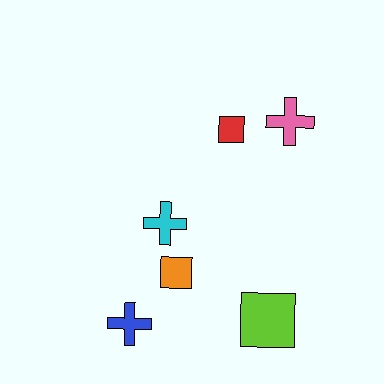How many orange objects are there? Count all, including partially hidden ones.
There is 1 orange object.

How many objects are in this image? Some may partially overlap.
There are 6 objects.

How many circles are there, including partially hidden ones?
There are no circles.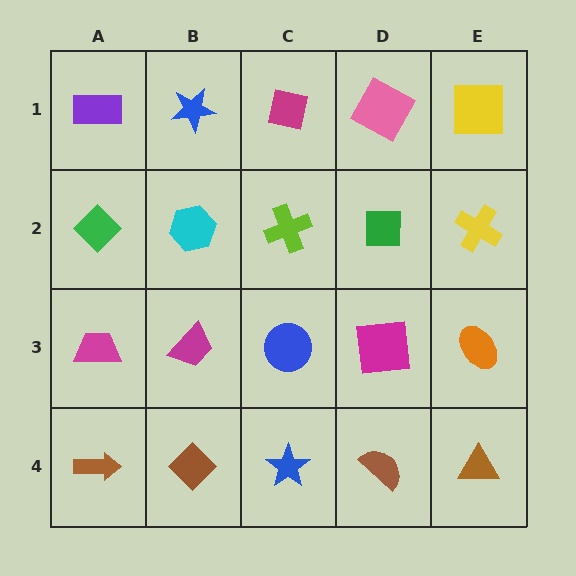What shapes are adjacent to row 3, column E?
A yellow cross (row 2, column E), a brown triangle (row 4, column E), a magenta square (row 3, column D).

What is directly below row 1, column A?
A green diamond.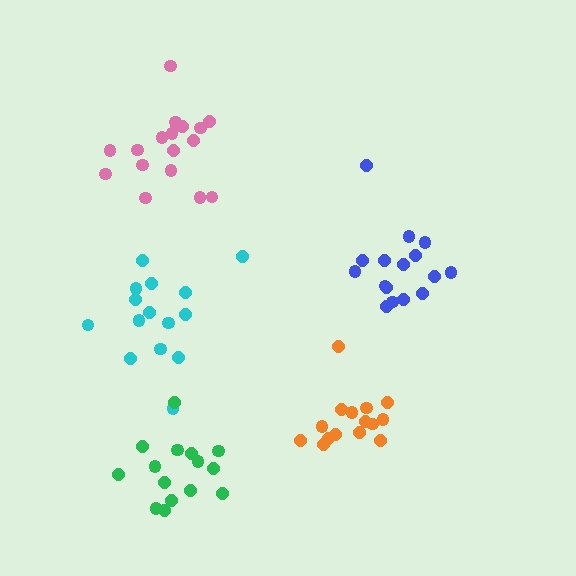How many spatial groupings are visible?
There are 5 spatial groupings.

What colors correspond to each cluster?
The clusters are colored: pink, orange, blue, cyan, green.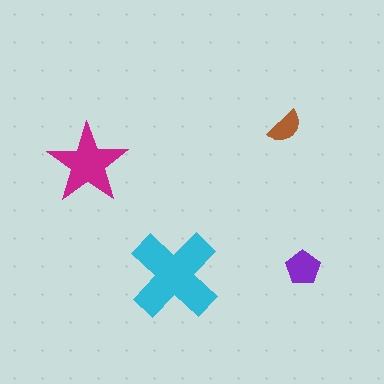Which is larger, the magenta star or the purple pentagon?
The magenta star.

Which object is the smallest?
The brown semicircle.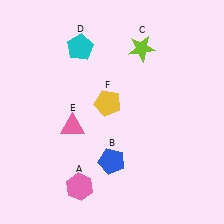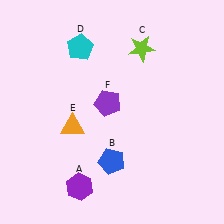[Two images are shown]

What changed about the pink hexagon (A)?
In Image 1, A is pink. In Image 2, it changed to purple.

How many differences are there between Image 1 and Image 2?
There are 3 differences between the two images.